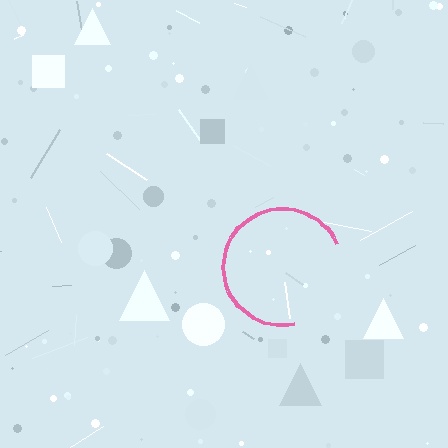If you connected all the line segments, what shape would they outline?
They would outline a circle.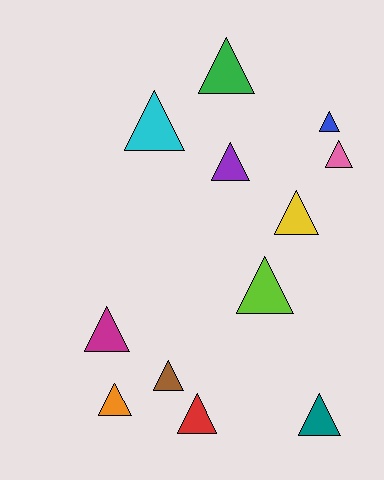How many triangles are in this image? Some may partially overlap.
There are 12 triangles.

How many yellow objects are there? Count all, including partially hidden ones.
There is 1 yellow object.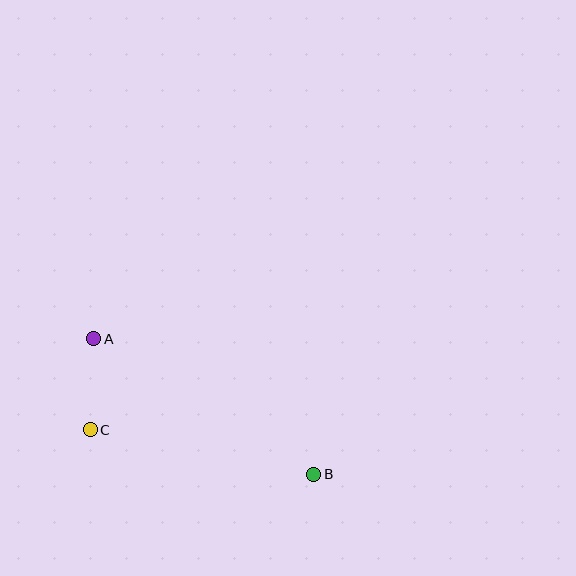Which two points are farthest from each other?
Points A and B are farthest from each other.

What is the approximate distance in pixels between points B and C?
The distance between B and C is approximately 228 pixels.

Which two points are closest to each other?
Points A and C are closest to each other.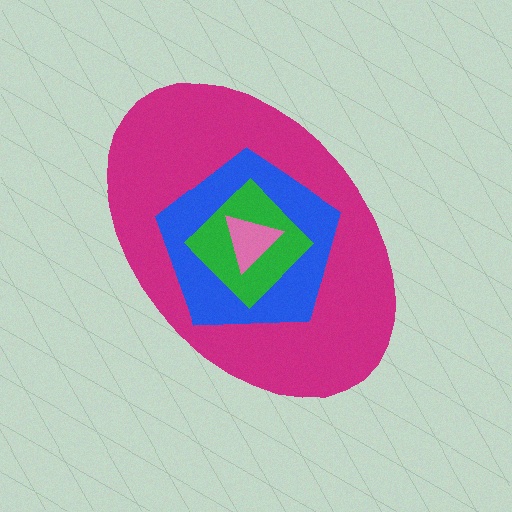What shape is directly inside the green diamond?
The pink triangle.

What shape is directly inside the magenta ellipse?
The blue pentagon.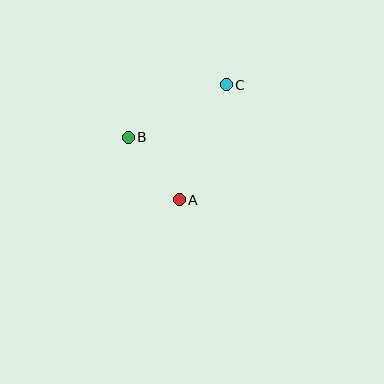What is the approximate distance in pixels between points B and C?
The distance between B and C is approximately 111 pixels.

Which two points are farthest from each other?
Points A and C are farthest from each other.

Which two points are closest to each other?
Points A and B are closest to each other.